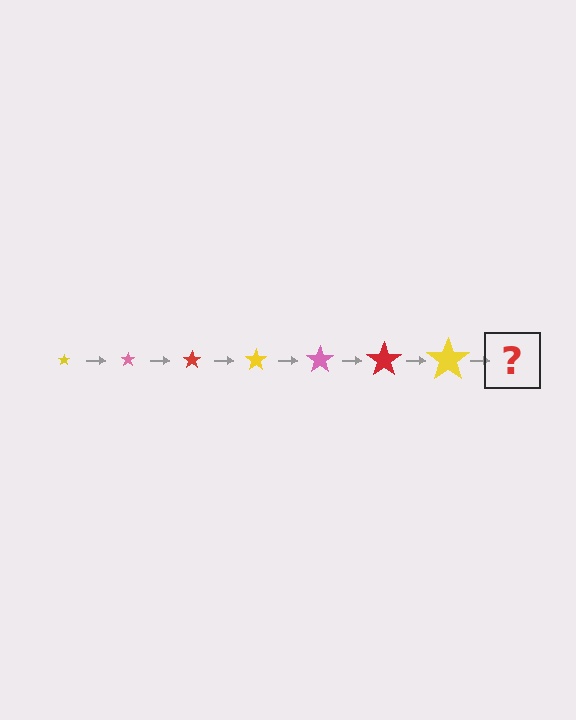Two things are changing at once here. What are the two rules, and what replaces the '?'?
The two rules are that the star grows larger each step and the color cycles through yellow, pink, and red. The '?' should be a pink star, larger than the previous one.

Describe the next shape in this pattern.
It should be a pink star, larger than the previous one.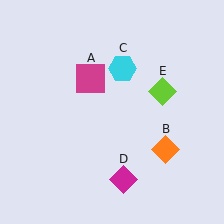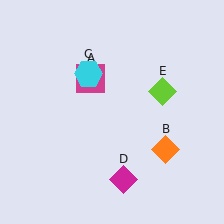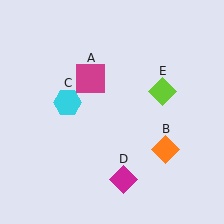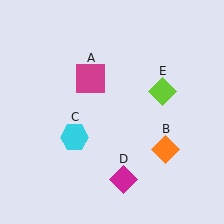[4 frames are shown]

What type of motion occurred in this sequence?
The cyan hexagon (object C) rotated counterclockwise around the center of the scene.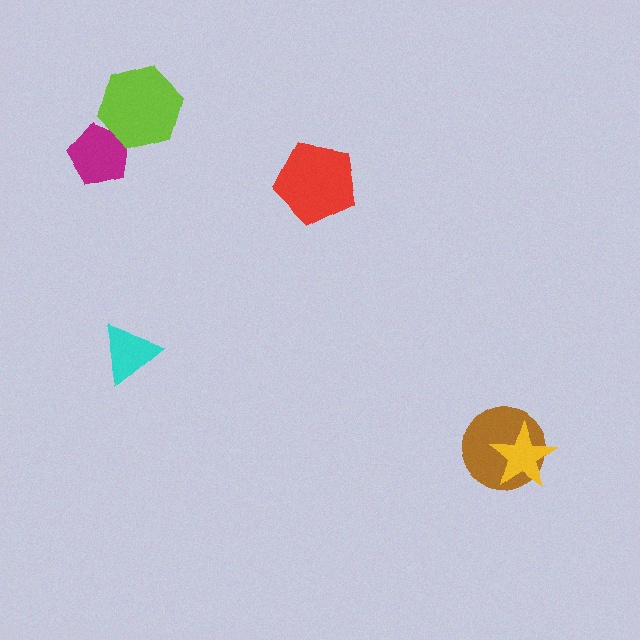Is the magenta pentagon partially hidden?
Yes, it is partially covered by another shape.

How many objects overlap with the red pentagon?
0 objects overlap with the red pentagon.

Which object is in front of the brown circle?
The yellow star is in front of the brown circle.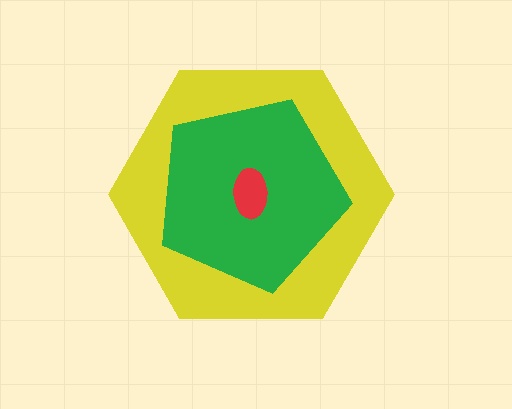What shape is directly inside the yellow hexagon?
The green pentagon.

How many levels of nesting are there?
3.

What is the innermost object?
The red ellipse.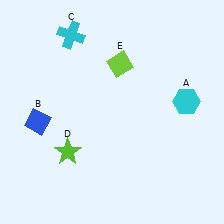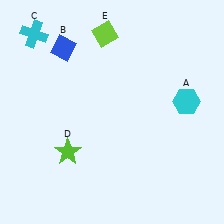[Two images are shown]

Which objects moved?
The objects that moved are: the blue diamond (B), the cyan cross (C), the lime diamond (E).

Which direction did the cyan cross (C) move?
The cyan cross (C) moved left.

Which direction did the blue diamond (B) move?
The blue diamond (B) moved up.